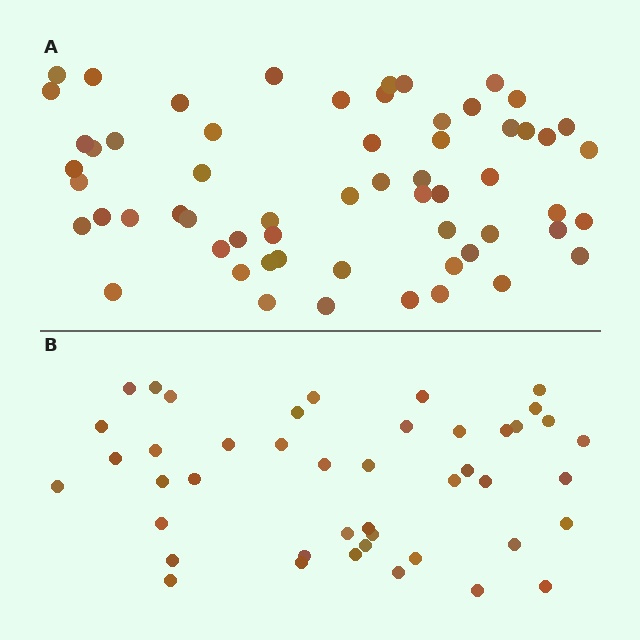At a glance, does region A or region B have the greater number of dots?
Region A (the top region) has more dots.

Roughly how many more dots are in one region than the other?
Region A has approximately 15 more dots than region B.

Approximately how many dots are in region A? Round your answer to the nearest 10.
About 60 dots.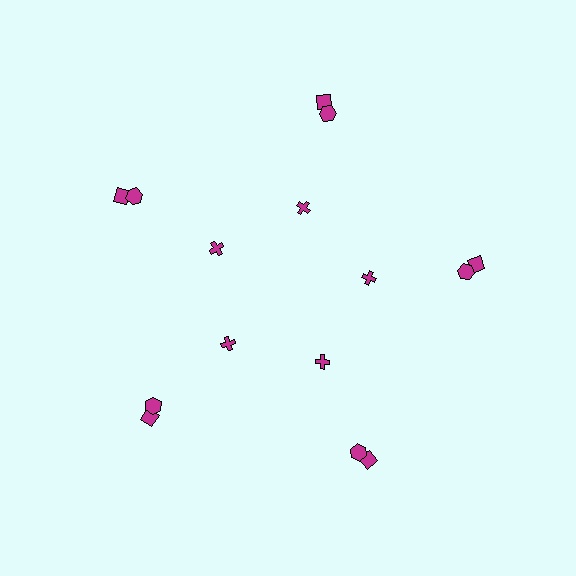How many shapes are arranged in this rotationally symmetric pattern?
There are 15 shapes, arranged in 5 groups of 3.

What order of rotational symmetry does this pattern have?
This pattern has 5-fold rotational symmetry.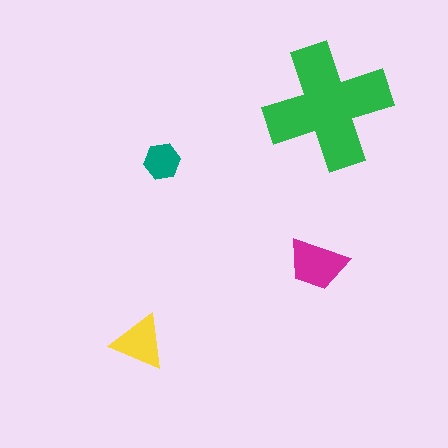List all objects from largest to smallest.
The green cross, the magenta trapezoid, the yellow triangle, the teal hexagon.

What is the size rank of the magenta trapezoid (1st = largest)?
2nd.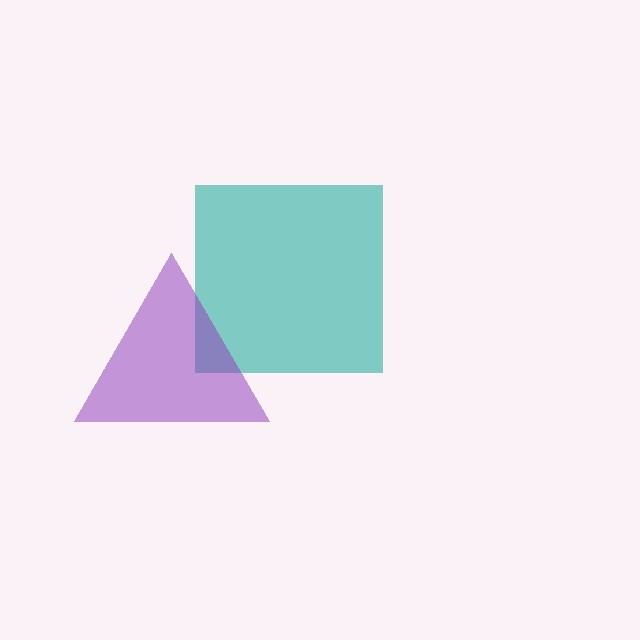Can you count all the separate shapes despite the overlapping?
Yes, there are 2 separate shapes.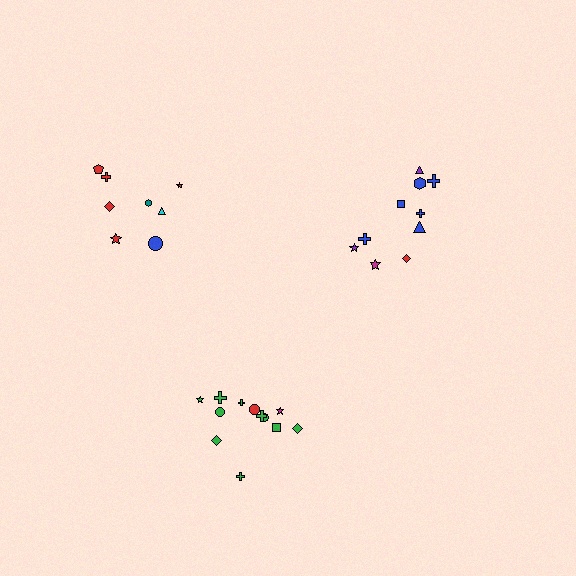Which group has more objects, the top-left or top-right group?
The top-right group.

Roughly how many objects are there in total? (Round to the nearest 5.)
Roughly 30 objects in total.